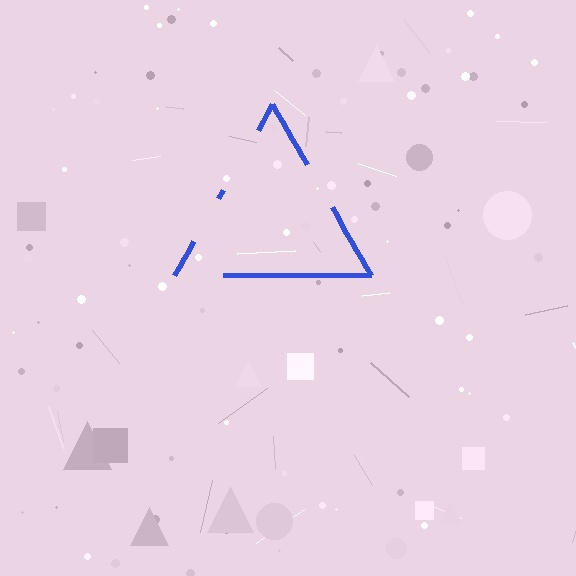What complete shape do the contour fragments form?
The contour fragments form a triangle.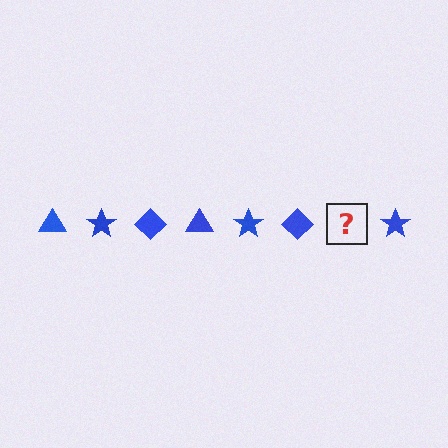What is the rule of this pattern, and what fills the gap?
The rule is that the pattern cycles through triangle, star, diamond shapes in blue. The gap should be filled with a blue triangle.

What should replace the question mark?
The question mark should be replaced with a blue triangle.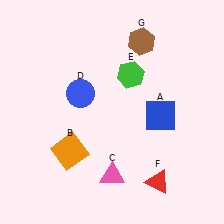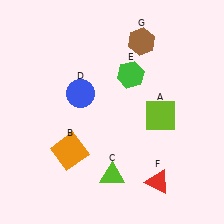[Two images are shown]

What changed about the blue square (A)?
In Image 1, A is blue. In Image 2, it changed to lime.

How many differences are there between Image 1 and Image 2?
There are 2 differences between the two images.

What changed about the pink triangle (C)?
In Image 1, C is pink. In Image 2, it changed to lime.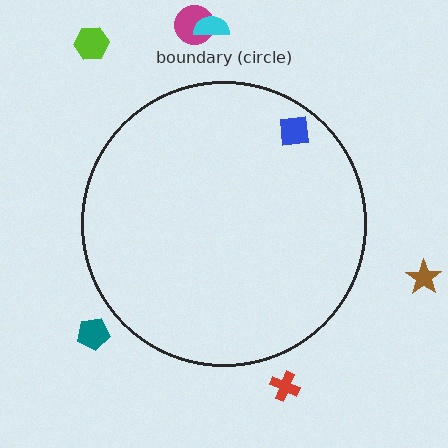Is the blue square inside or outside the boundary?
Inside.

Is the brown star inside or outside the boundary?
Outside.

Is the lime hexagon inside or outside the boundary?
Outside.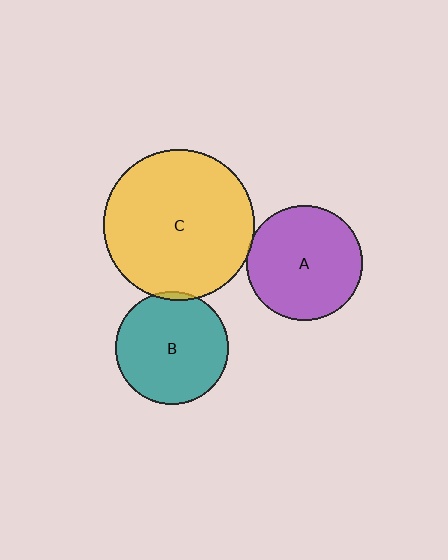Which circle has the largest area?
Circle C (yellow).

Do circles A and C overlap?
Yes.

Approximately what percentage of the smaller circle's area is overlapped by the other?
Approximately 5%.